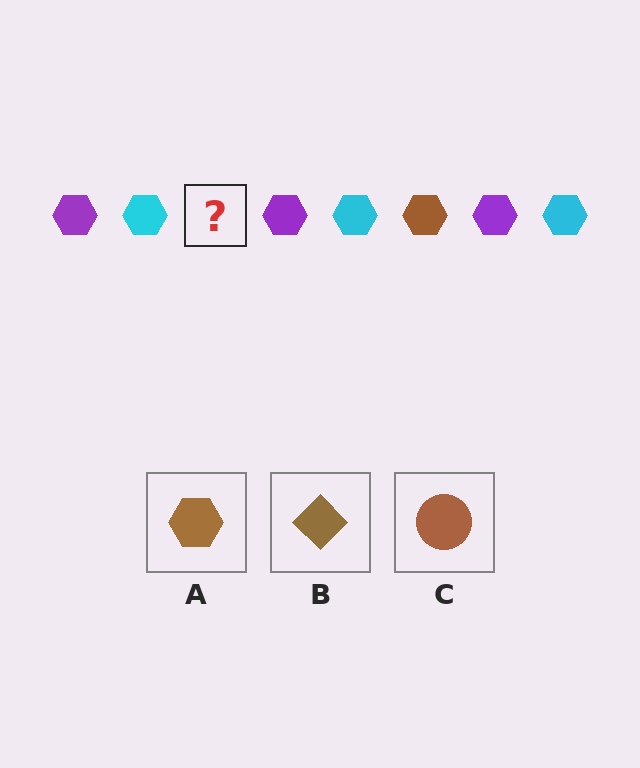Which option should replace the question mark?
Option A.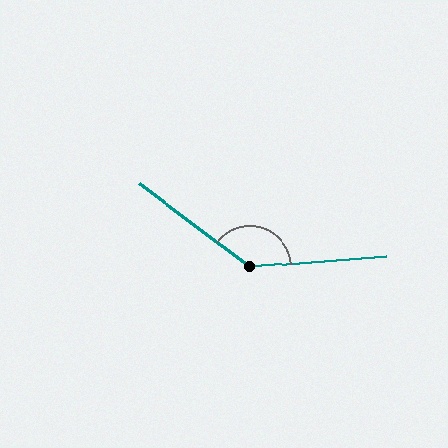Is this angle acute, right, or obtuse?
It is obtuse.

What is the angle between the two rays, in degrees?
Approximately 139 degrees.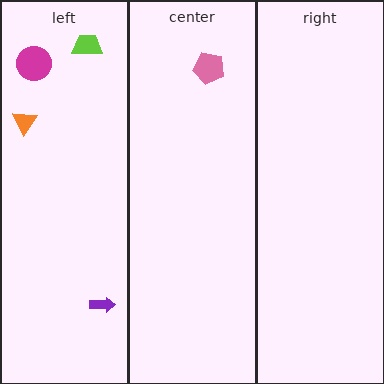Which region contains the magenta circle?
The left region.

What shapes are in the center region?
The pink pentagon.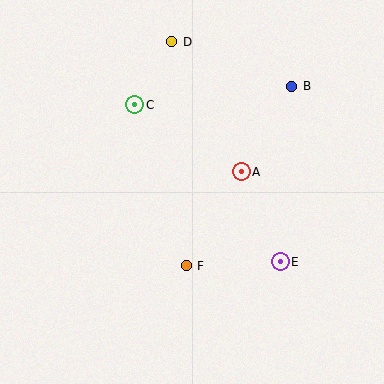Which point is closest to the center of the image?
Point A at (241, 172) is closest to the center.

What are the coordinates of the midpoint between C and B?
The midpoint between C and B is at (213, 95).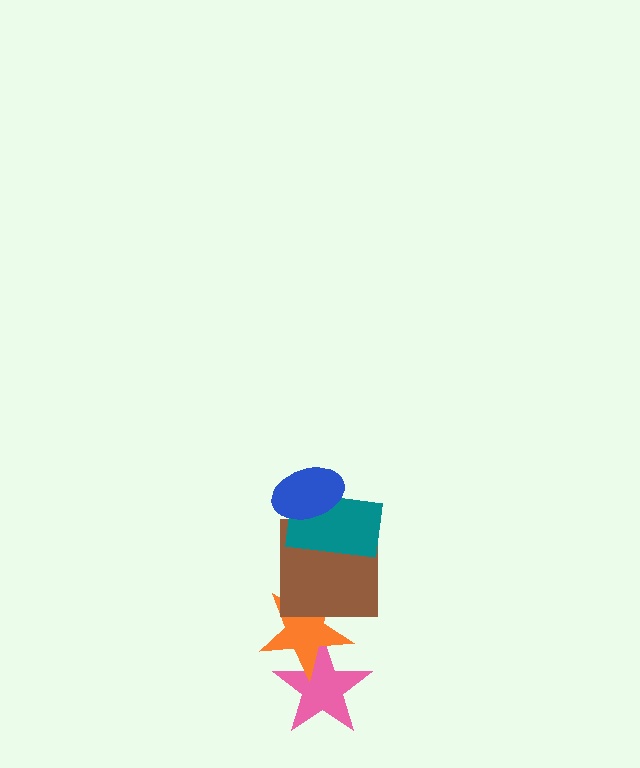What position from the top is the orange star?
The orange star is 4th from the top.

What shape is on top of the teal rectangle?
The blue ellipse is on top of the teal rectangle.